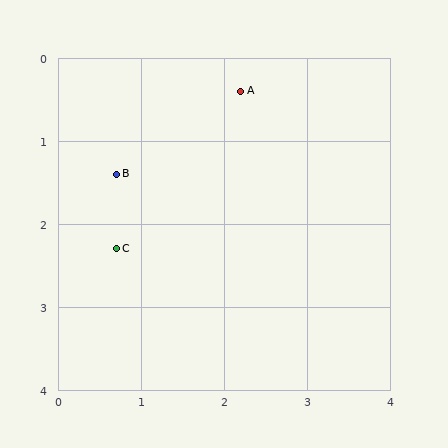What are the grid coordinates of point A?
Point A is at approximately (2.2, 0.4).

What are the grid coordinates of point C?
Point C is at approximately (0.7, 2.3).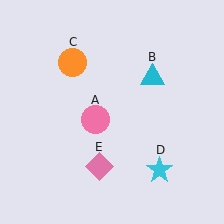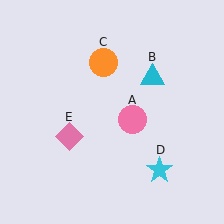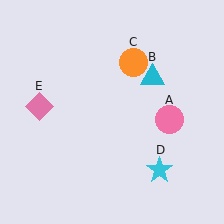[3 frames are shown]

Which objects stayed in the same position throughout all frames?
Cyan triangle (object B) and cyan star (object D) remained stationary.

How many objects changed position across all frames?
3 objects changed position: pink circle (object A), orange circle (object C), pink diamond (object E).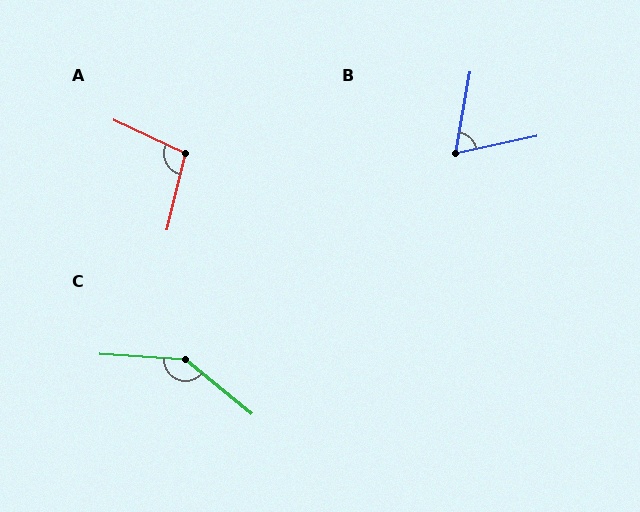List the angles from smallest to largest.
B (67°), A (101°), C (144°).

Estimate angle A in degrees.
Approximately 101 degrees.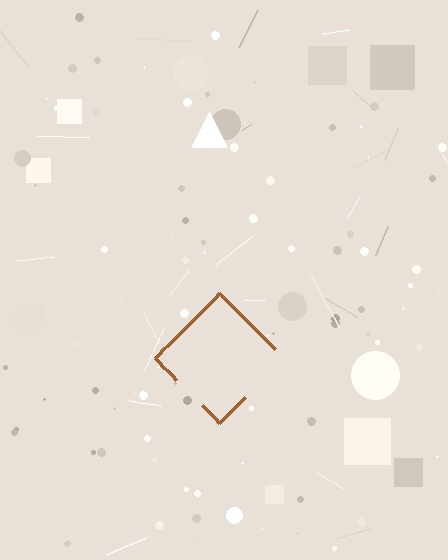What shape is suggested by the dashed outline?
The dashed outline suggests a diamond.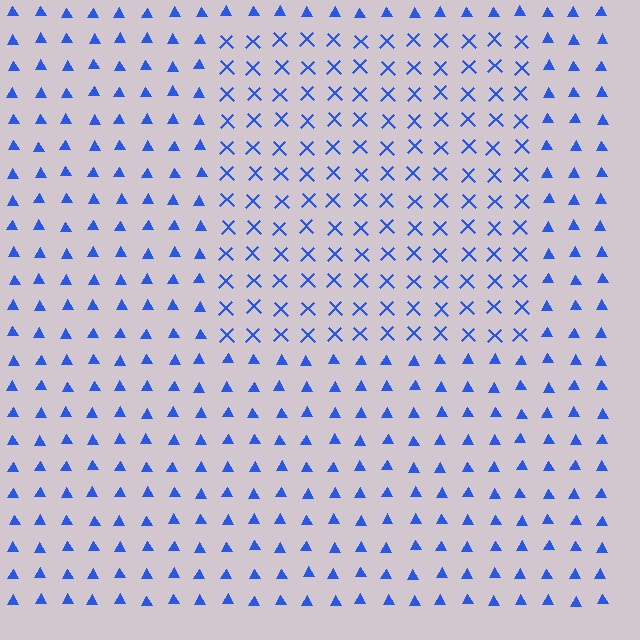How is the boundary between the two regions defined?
The boundary is defined by a change in element shape: X marks inside vs. triangles outside. All elements share the same color and spacing.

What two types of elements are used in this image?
The image uses X marks inside the rectangle region and triangles outside it.